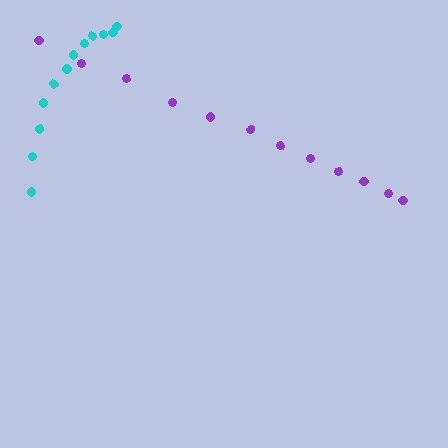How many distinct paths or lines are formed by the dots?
There are 2 distinct paths.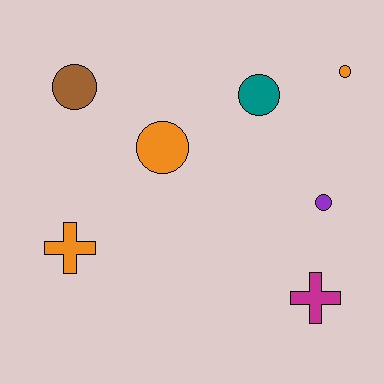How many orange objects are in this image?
There are 3 orange objects.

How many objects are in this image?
There are 7 objects.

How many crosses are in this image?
There are 2 crosses.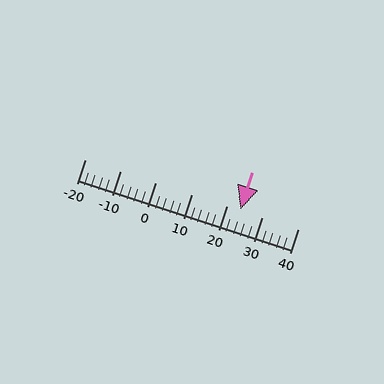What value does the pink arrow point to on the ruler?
The pink arrow points to approximately 24.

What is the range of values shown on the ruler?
The ruler shows values from -20 to 40.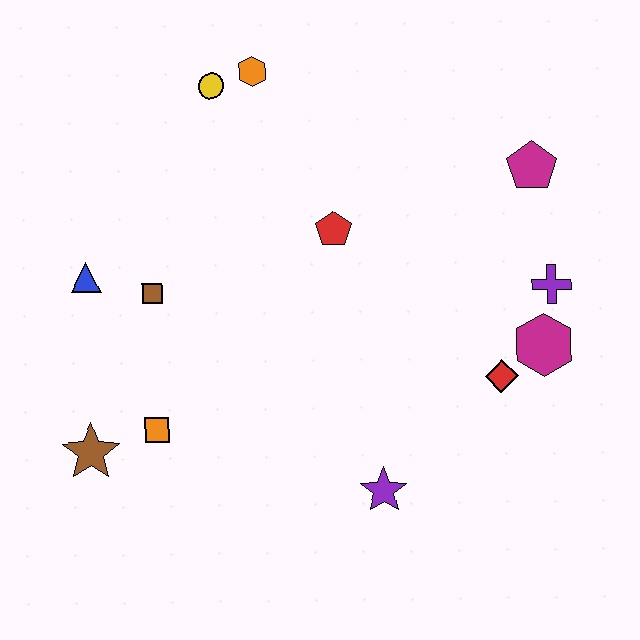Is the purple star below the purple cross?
Yes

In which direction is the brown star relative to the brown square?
The brown star is below the brown square.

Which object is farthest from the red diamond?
The blue triangle is farthest from the red diamond.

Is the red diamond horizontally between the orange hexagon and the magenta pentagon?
Yes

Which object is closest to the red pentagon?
The orange hexagon is closest to the red pentagon.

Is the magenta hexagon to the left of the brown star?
No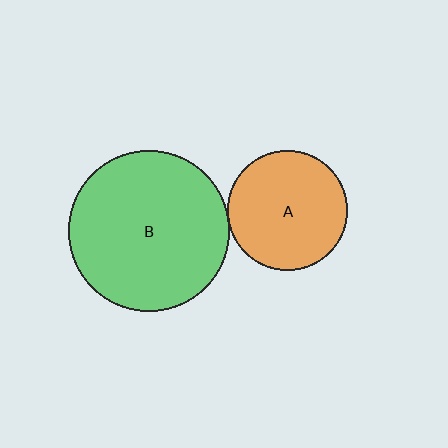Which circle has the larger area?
Circle B (green).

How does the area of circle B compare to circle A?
Approximately 1.8 times.